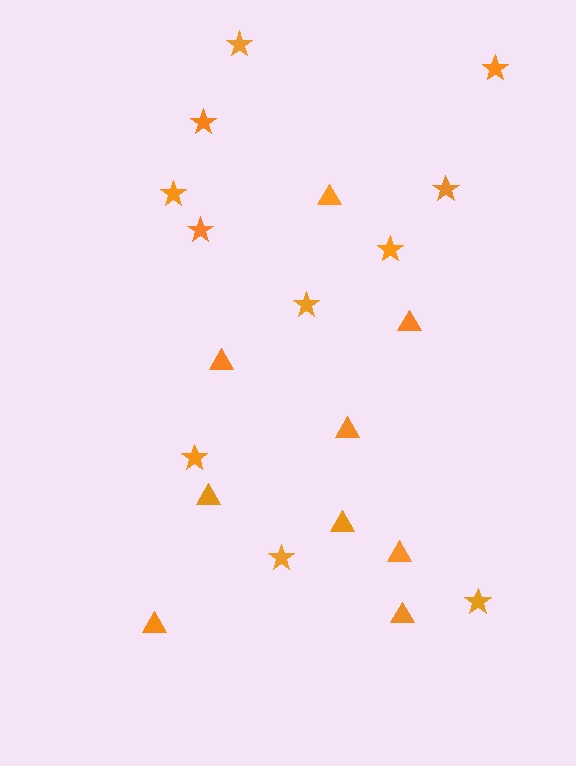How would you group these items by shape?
There are 2 groups: one group of triangles (9) and one group of stars (11).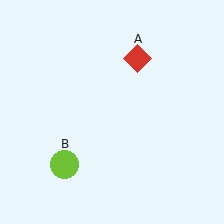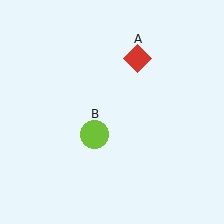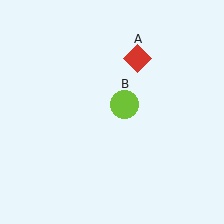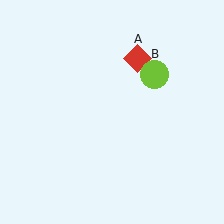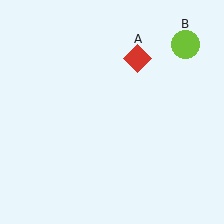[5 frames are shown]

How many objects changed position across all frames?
1 object changed position: lime circle (object B).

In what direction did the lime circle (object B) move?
The lime circle (object B) moved up and to the right.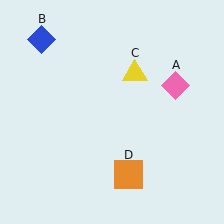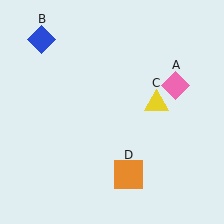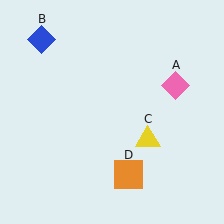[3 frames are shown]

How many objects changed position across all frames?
1 object changed position: yellow triangle (object C).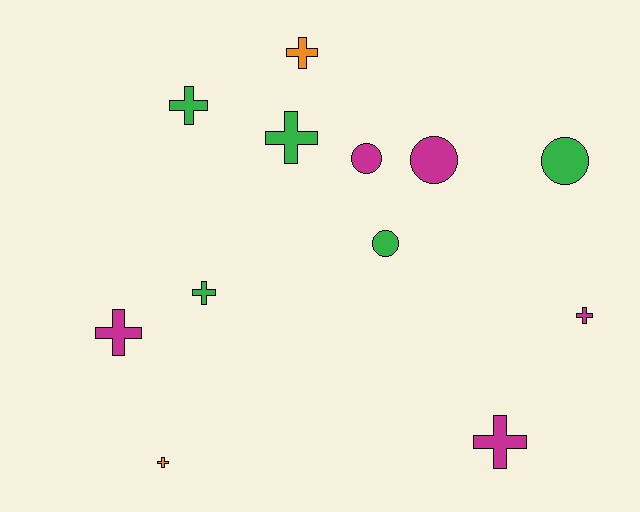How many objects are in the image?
There are 12 objects.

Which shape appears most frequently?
Cross, with 8 objects.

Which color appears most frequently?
Green, with 5 objects.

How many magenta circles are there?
There are 2 magenta circles.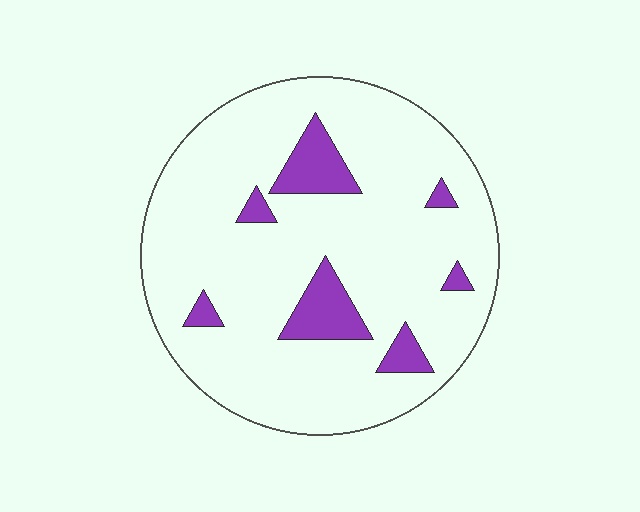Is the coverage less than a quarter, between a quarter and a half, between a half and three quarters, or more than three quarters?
Less than a quarter.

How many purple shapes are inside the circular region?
7.